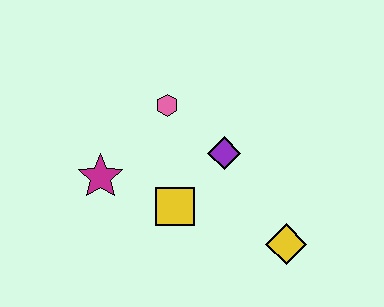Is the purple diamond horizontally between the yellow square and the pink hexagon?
No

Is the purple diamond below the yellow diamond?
No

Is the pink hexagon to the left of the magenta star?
No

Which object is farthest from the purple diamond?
The magenta star is farthest from the purple diamond.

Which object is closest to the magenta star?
The yellow square is closest to the magenta star.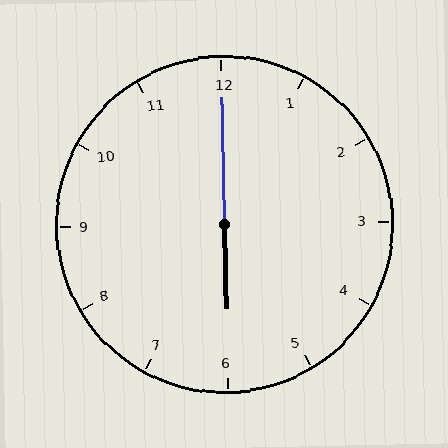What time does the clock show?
6:00.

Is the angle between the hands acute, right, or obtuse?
It is obtuse.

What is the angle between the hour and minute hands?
Approximately 180 degrees.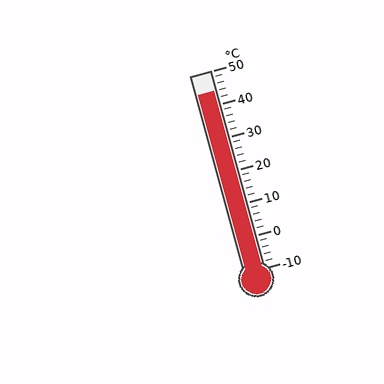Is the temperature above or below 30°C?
The temperature is above 30°C.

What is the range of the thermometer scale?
The thermometer scale ranges from -10°C to 50°C.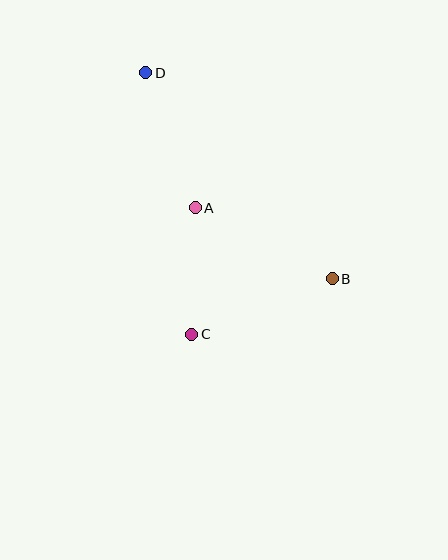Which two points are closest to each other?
Points A and C are closest to each other.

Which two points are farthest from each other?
Points B and D are farthest from each other.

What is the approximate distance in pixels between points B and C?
The distance between B and C is approximately 151 pixels.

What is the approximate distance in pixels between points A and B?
The distance between A and B is approximately 154 pixels.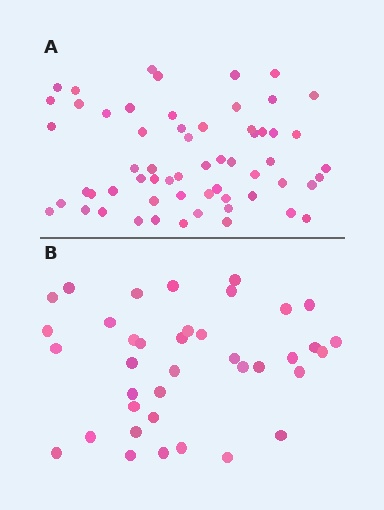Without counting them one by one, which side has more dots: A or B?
Region A (the top region) has more dots.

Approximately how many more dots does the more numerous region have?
Region A has approximately 20 more dots than region B.